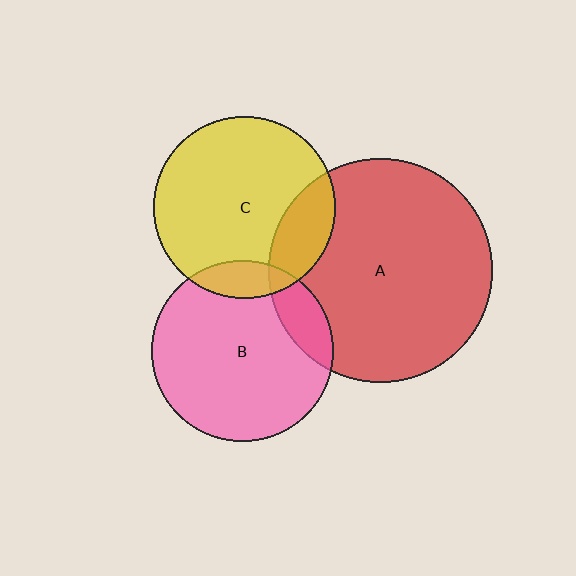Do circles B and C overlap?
Yes.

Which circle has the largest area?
Circle A (red).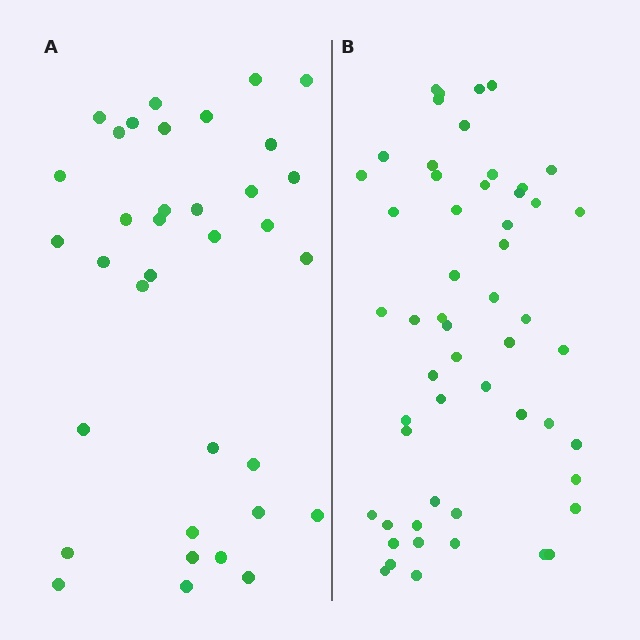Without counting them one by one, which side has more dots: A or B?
Region B (the right region) has more dots.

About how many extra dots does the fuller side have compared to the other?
Region B has approximately 20 more dots than region A.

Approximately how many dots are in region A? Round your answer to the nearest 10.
About 40 dots. (The exact count is 35, which rounds to 40.)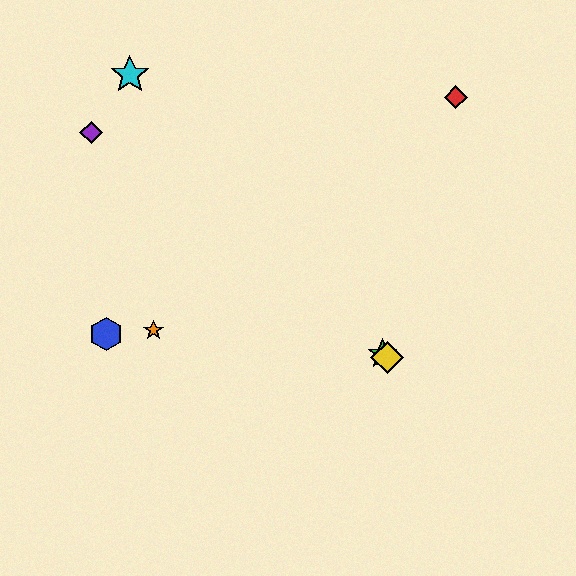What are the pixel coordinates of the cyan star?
The cyan star is at (130, 75).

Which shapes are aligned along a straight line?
The green star, the yellow diamond, the purple diamond are aligned along a straight line.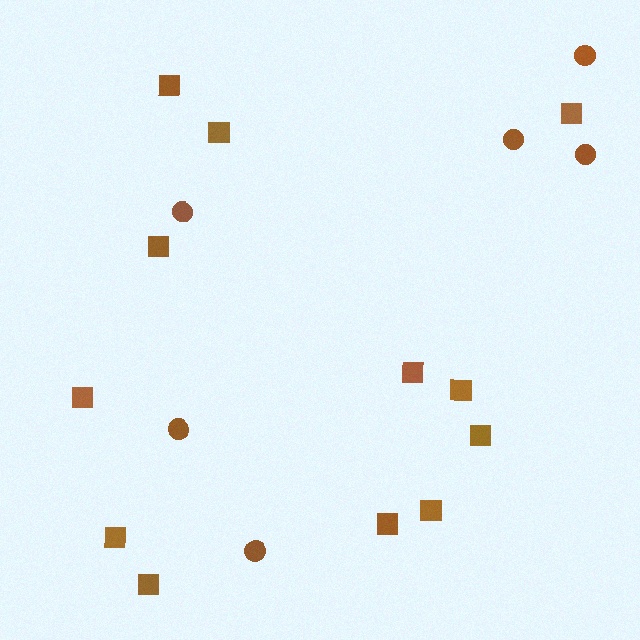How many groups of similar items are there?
There are 2 groups: one group of circles (6) and one group of squares (12).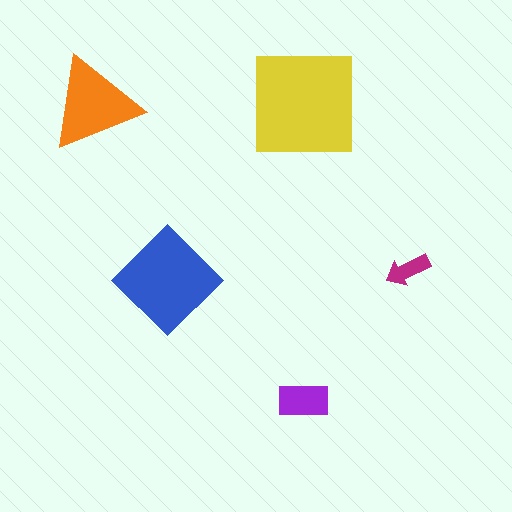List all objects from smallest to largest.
The magenta arrow, the purple rectangle, the orange triangle, the blue diamond, the yellow square.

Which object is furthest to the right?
The magenta arrow is rightmost.